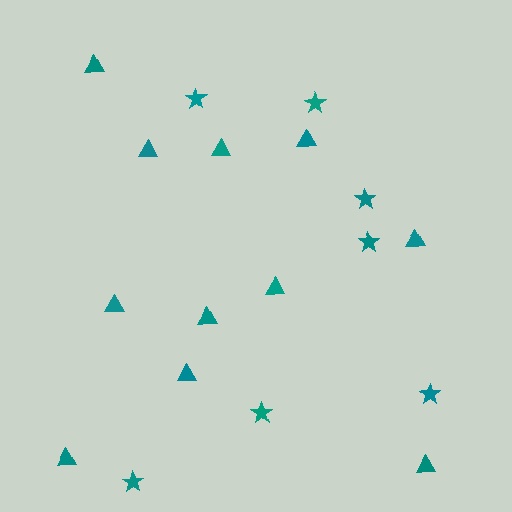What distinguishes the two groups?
There are 2 groups: one group of stars (7) and one group of triangles (11).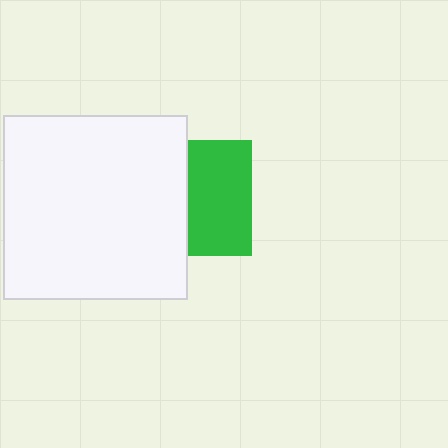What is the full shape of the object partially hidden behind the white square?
The partially hidden object is a green square.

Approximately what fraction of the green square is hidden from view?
Roughly 45% of the green square is hidden behind the white square.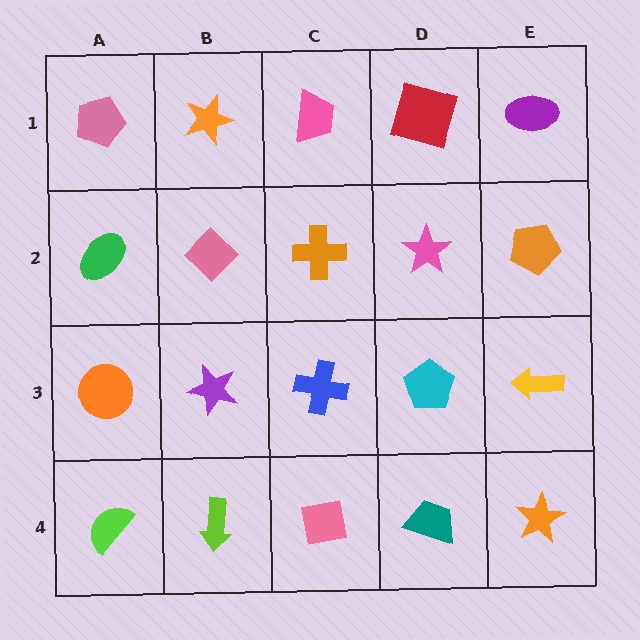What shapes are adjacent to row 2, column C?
A pink trapezoid (row 1, column C), a blue cross (row 3, column C), a pink diamond (row 2, column B), a pink star (row 2, column D).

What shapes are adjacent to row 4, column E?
A yellow arrow (row 3, column E), a teal trapezoid (row 4, column D).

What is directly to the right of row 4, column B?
A pink square.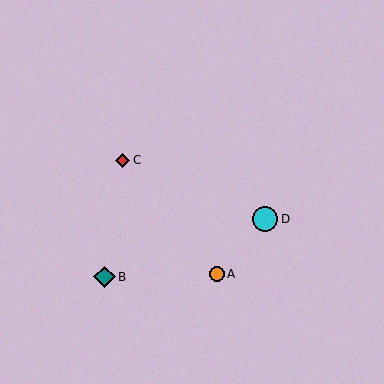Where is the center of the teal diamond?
The center of the teal diamond is at (104, 277).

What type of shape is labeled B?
Shape B is a teal diamond.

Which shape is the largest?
The cyan circle (labeled D) is the largest.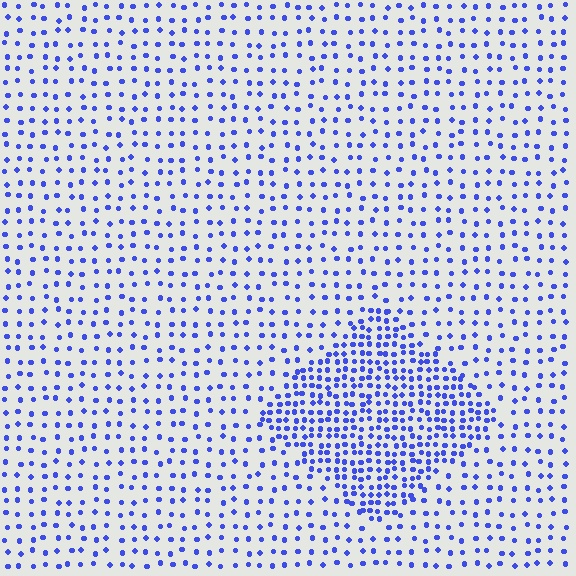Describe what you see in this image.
The image contains small blue elements arranged at two different densities. A diamond-shaped region is visible where the elements are more densely packed than the surrounding area.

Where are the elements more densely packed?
The elements are more densely packed inside the diamond boundary.